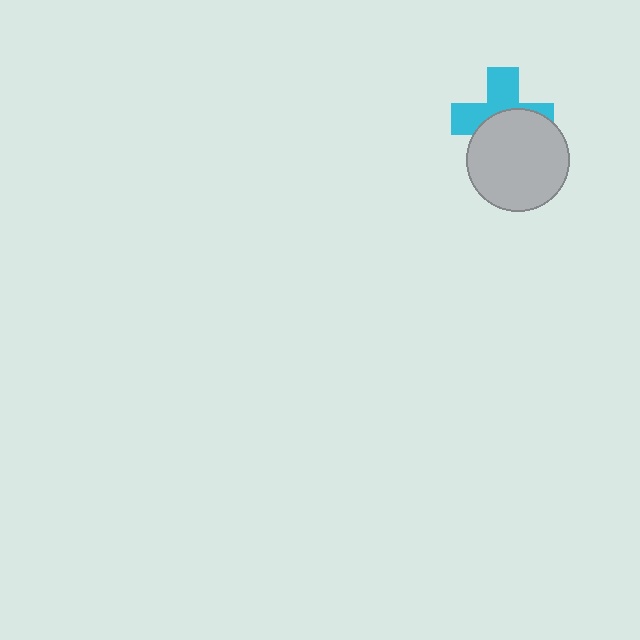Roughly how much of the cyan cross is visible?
About half of it is visible (roughly 48%).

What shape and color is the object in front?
The object in front is a light gray circle.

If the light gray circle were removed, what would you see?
You would see the complete cyan cross.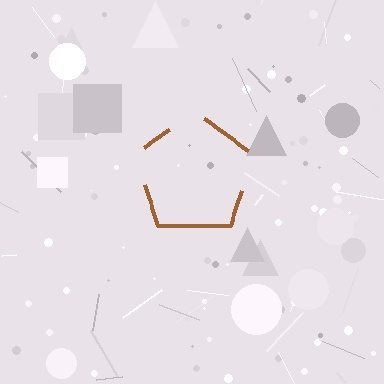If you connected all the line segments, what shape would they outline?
They would outline a pentagon.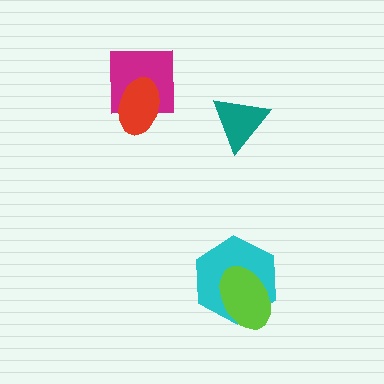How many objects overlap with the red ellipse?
1 object overlaps with the red ellipse.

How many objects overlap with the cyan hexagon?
1 object overlaps with the cyan hexagon.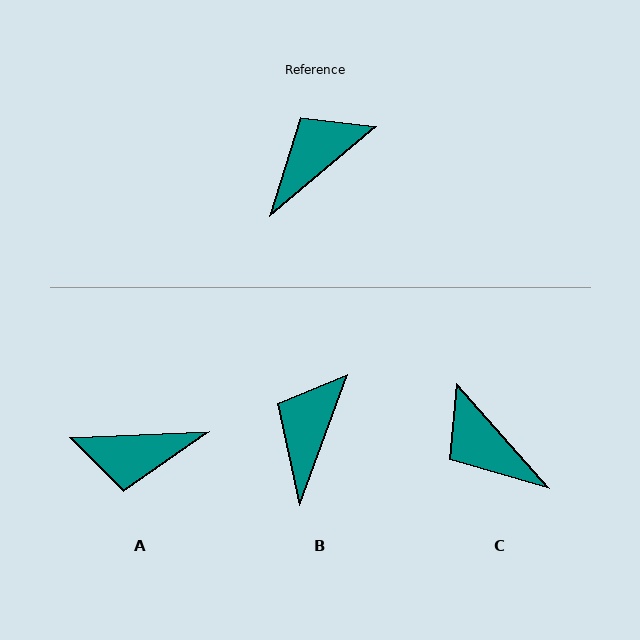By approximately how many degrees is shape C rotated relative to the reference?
Approximately 91 degrees counter-clockwise.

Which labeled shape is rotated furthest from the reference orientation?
A, about 142 degrees away.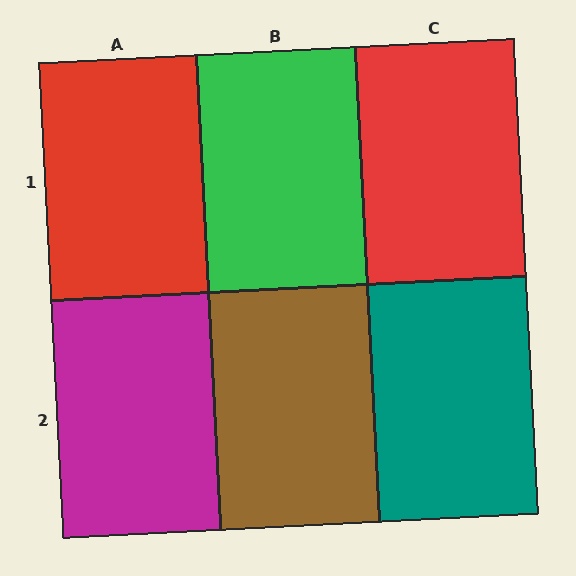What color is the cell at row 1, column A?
Red.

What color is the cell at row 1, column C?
Red.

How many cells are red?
2 cells are red.